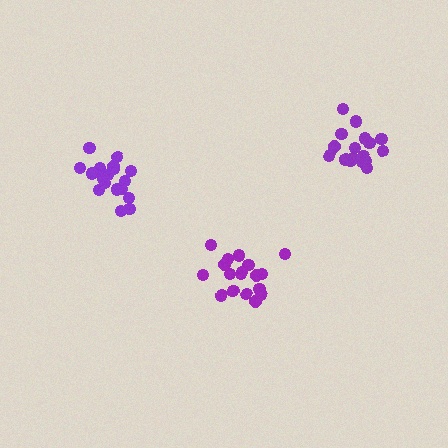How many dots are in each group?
Group 1: 19 dots, Group 2: 17 dots, Group 3: 19 dots (55 total).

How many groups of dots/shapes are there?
There are 3 groups.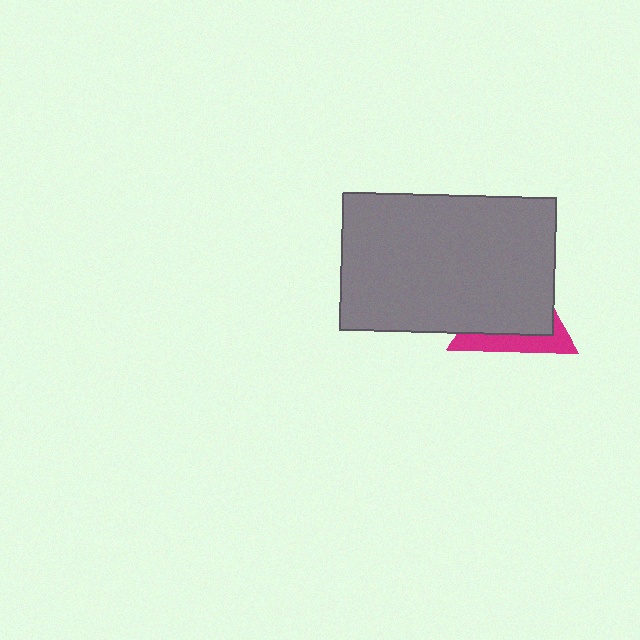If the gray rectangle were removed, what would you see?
You would see the complete magenta triangle.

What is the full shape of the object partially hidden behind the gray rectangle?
The partially hidden object is a magenta triangle.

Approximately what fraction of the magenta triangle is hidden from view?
Roughly 68% of the magenta triangle is hidden behind the gray rectangle.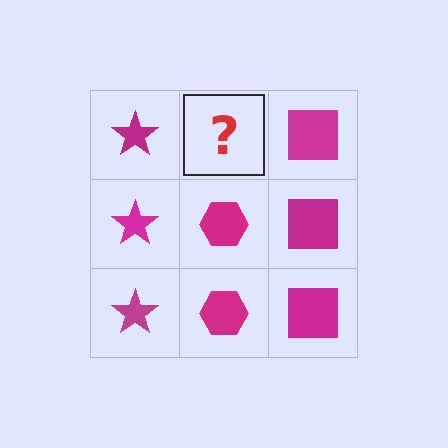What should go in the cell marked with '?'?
The missing cell should contain a magenta hexagon.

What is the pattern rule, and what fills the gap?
The rule is that each column has a consistent shape. The gap should be filled with a magenta hexagon.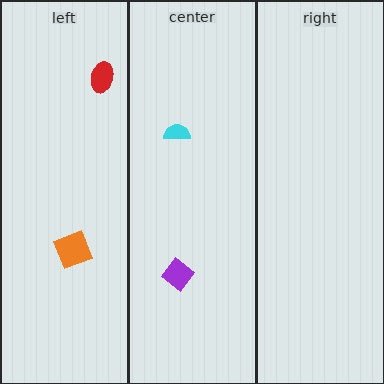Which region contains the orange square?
The left region.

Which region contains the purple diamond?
The center region.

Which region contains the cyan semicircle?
The center region.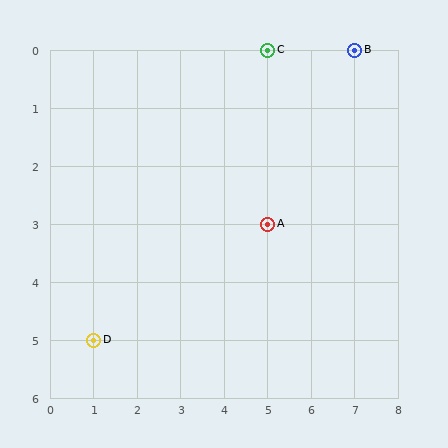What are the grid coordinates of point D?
Point D is at grid coordinates (1, 5).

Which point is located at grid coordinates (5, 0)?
Point C is at (5, 0).